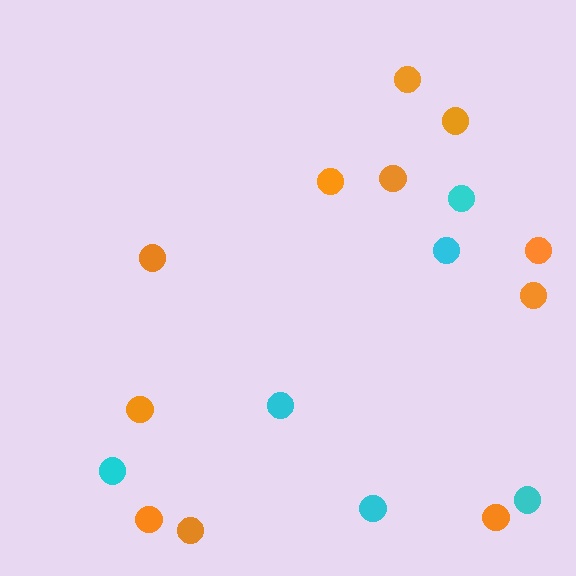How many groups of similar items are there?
There are 2 groups: one group of cyan circles (6) and one group of orange circles (11).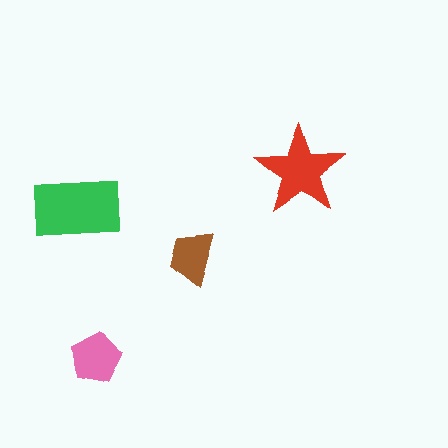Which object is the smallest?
The brown trapezoid.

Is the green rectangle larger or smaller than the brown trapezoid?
Larger.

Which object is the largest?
The green rectangle.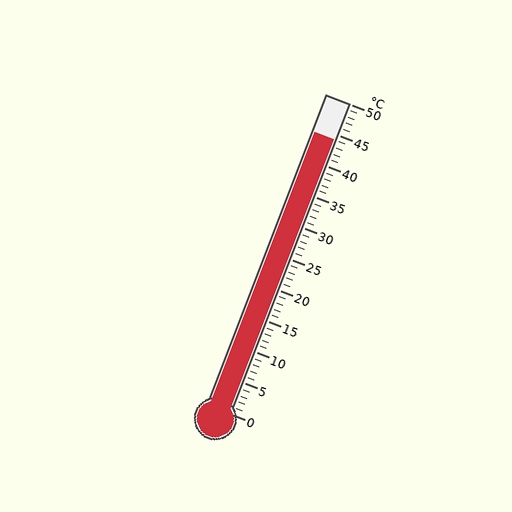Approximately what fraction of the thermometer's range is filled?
The thermometer is filled to approximately 90% of its range.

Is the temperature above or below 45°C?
The temperature is below 45°C.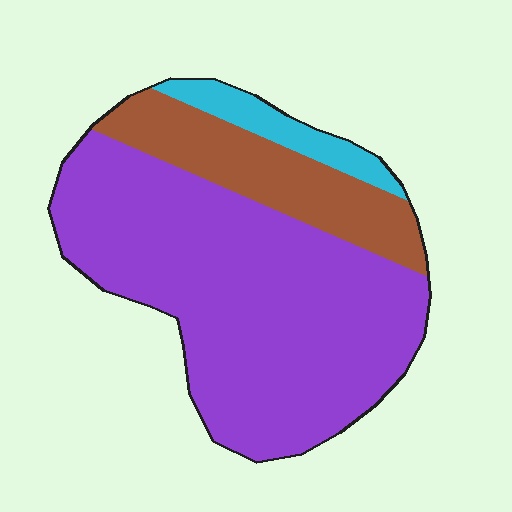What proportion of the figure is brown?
Brown takes up between a sixth and a third of the figure.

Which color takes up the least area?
Cyan, at roughly 10%.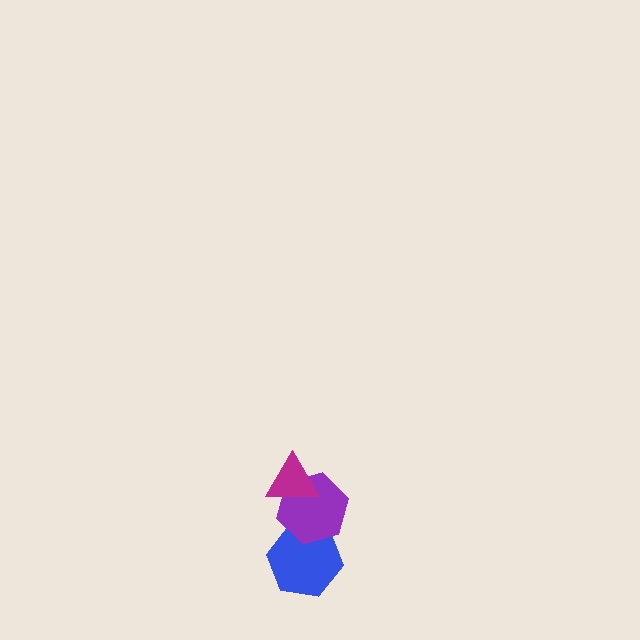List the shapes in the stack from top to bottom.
From top to bottom: the magenta triangle, the purple hexagon, the blue hexagon.